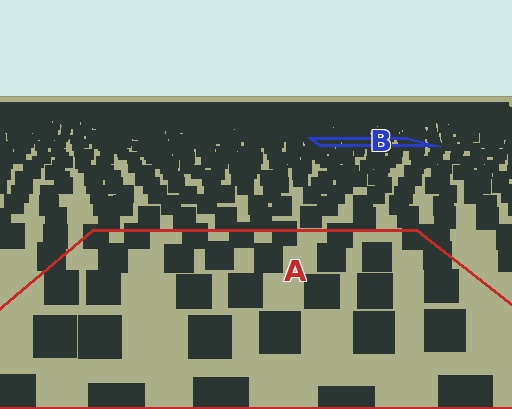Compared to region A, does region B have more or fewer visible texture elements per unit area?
Region B has more texture elements per unit area — they are packed more densely because it is farther away.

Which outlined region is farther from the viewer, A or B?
Region B is farther from the viewer — the texture elements inside it appear smaller and more densely packed.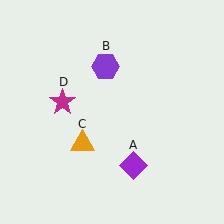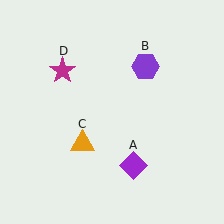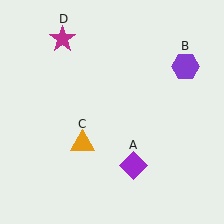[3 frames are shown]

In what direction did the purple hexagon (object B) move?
The purple hexagon (object B) moved right.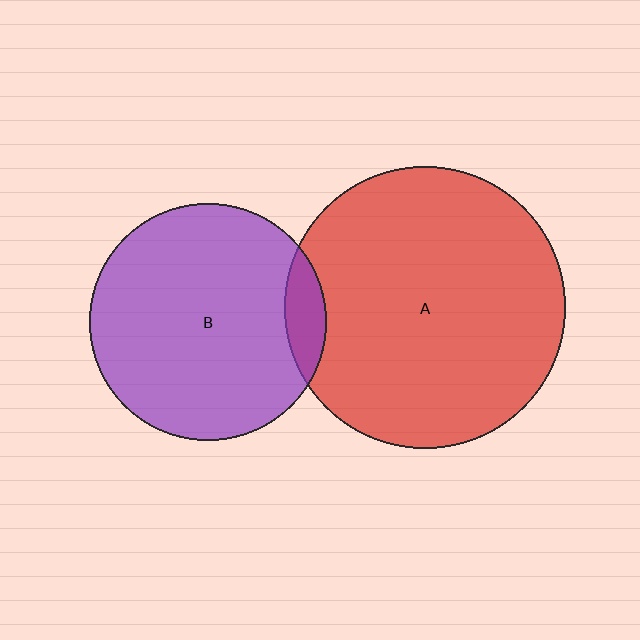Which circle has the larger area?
Circle A (red).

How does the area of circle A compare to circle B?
Approximately 1.4 times.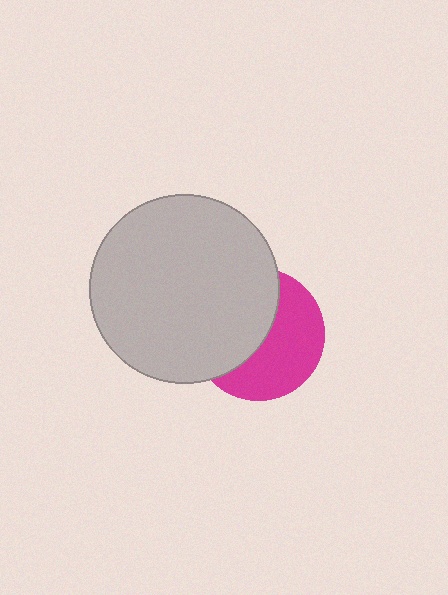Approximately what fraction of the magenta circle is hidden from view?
Roughly 50% of the magenta circle is hidden behind the light gray circle.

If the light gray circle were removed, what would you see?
You would see the complete magenta circle.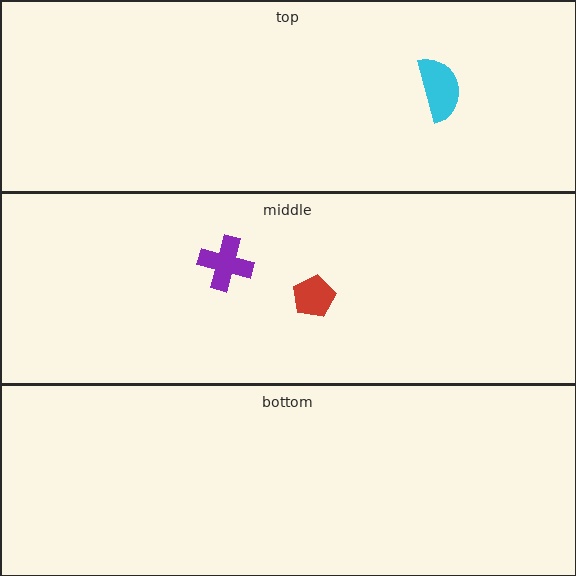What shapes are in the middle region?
The red pentagon, the purple cross.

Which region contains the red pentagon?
The middle region.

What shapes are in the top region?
The cyan semicircle.